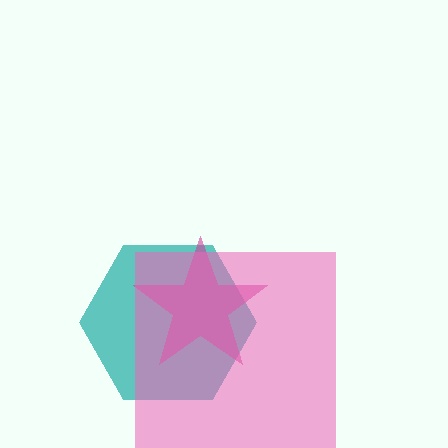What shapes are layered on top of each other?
The layered shapes are: a teal hexagon, a magenta star, a pink square.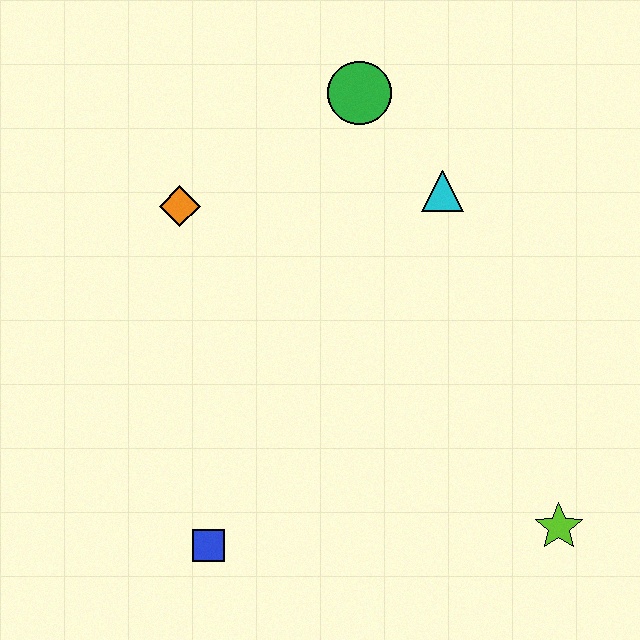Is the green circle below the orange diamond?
No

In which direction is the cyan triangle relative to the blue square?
The cyan triangle is above the blue square.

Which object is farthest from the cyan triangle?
The blue square is farthest from the cyan triangle.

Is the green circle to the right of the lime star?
No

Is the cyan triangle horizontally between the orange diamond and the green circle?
No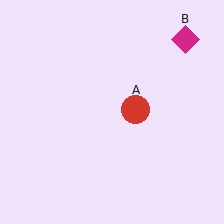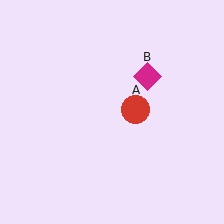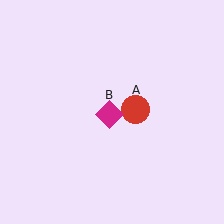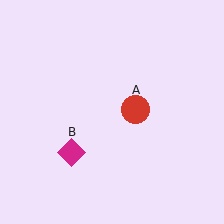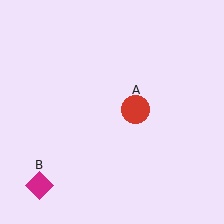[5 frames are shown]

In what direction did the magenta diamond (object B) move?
The magenta diamond (object B) moved down and to the left.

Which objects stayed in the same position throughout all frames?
Red circle (object A) remained stationary.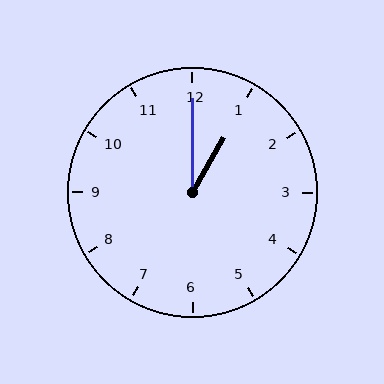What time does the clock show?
1:00.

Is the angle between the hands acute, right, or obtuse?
It is acute.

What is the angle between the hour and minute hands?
Approximately 30 degrees.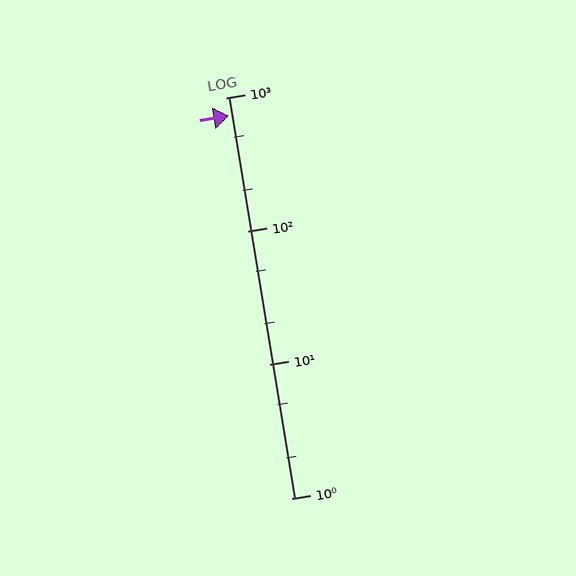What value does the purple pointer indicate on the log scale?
The pointer indicates approximately 730.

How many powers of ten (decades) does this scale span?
The scale spans 3 decades, from 1 to 1000.